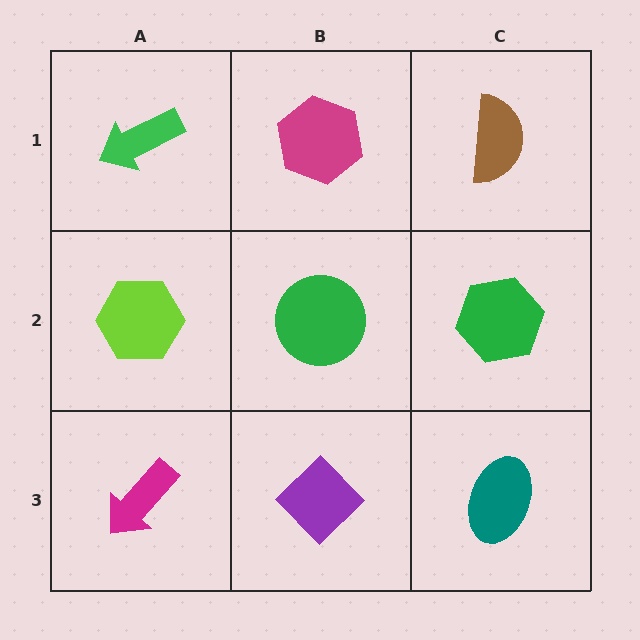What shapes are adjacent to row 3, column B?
A green circle (row 2, column B), a magenta arrow (row 3, column A), a teal ellipse (row 3, column C).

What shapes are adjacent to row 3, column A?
A lime hexagon (row 2, column A), a purple diamond (row 3, column B).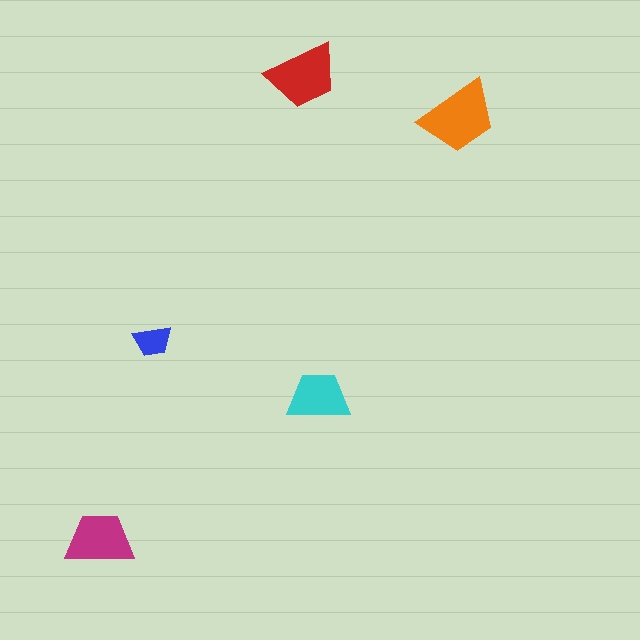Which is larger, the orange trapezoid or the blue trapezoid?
The orange one.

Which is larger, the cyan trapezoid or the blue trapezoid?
The cyan one.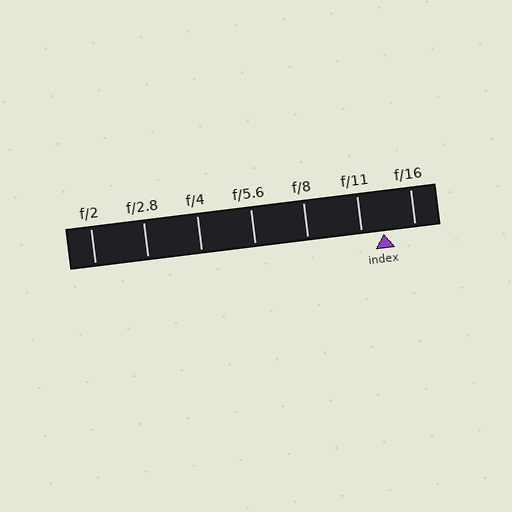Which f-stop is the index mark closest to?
The index mark is closest to f/11.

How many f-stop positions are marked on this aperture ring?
There are 7 f-stop positions marked.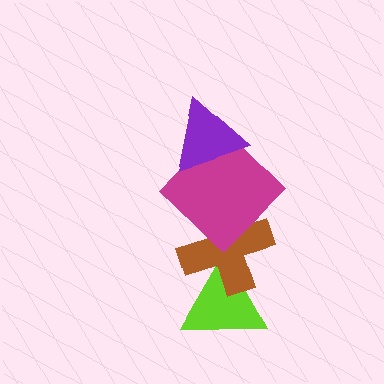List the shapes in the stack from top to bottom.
From top to bottom: the purple triangle, the magenta diamond, the brown cross, the lime triangle.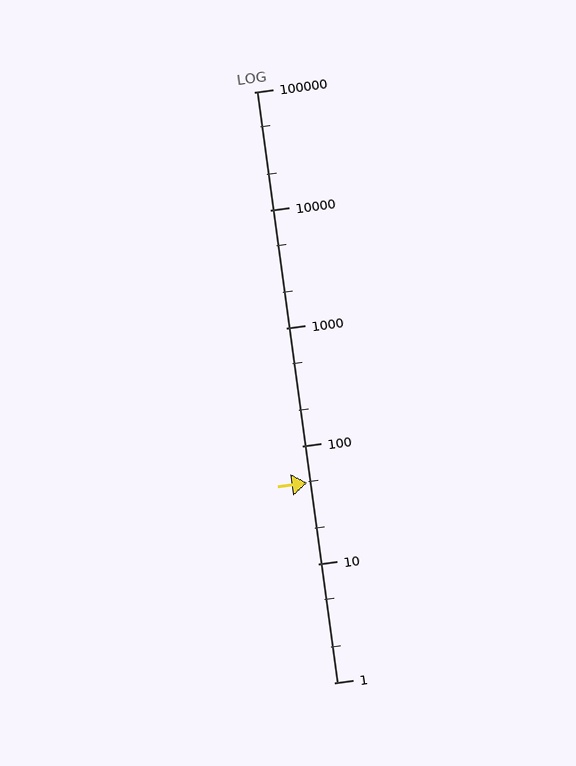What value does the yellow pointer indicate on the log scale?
The pointer indicates approximately 49.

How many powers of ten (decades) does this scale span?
The scale spans 5 decades, from 1 to 100000.